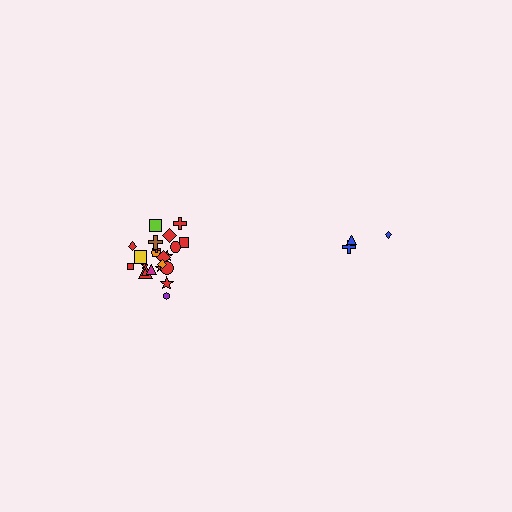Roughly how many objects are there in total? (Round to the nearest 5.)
Roughly 25 objects in total.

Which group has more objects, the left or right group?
The left group.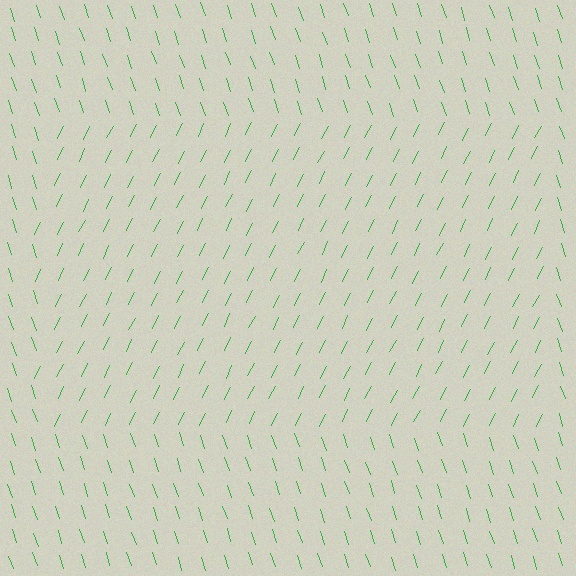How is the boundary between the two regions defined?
The boundary is defined purely by a change in line orientation (approximately 45 degrees difference). All lines are the same color and thickness.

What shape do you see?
I see a rectangle.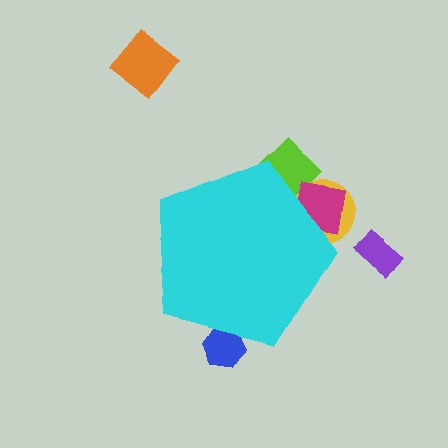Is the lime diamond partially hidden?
Yes, the lime diamond is partially hidden behind the cyan pentagon.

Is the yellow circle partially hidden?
Yes, the yellow circle is partially hidden behind the cyan pentagon.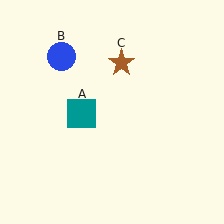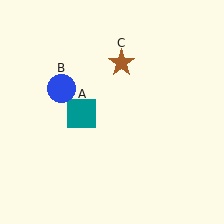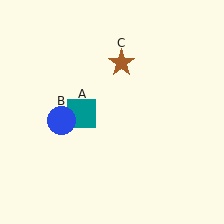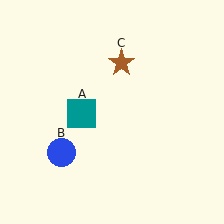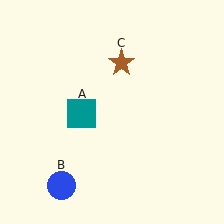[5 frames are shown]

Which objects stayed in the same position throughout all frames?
Teal square (object A) and brown star (object C) remained stationary.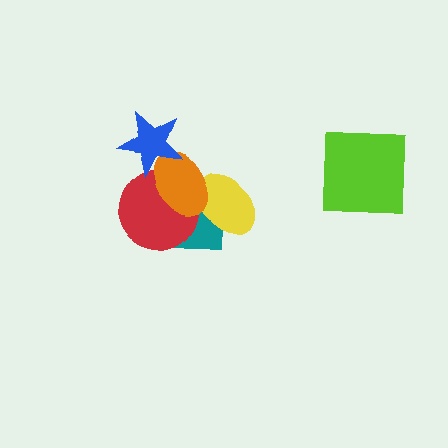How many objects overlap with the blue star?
2 objects overlap with the blue star.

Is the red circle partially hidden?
Yes, it is partially covered by another shape.